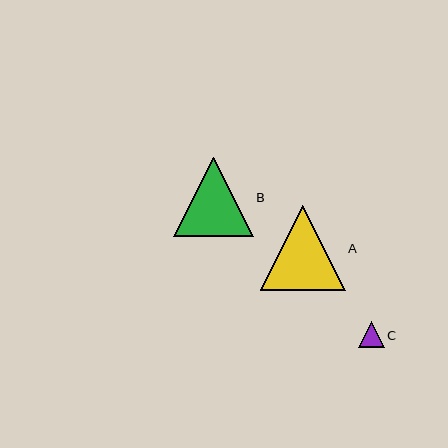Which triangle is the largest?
Triangle A is the largest with a size of approximately 85 pixels.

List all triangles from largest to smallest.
From largest to smallest: A, B, C.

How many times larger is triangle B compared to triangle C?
Triangle B is approximately 3.0 times the size of triangle C.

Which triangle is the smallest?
Triangle C is the smallest with a size of approximately 26 pixels.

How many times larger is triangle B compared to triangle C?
Triangle B is approximately 3.0 times the size of triangle C.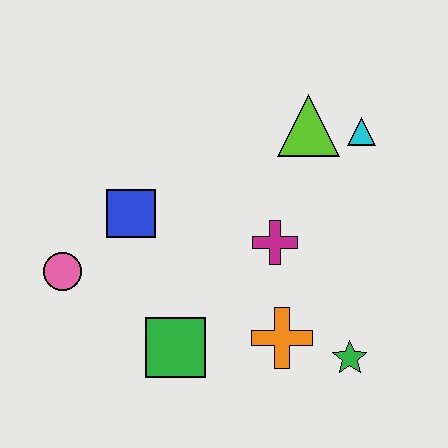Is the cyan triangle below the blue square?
No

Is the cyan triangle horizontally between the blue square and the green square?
No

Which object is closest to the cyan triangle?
The lime triangle is closest to the cyan triangle.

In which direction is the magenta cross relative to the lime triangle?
The magenta cross is below the lime triangle.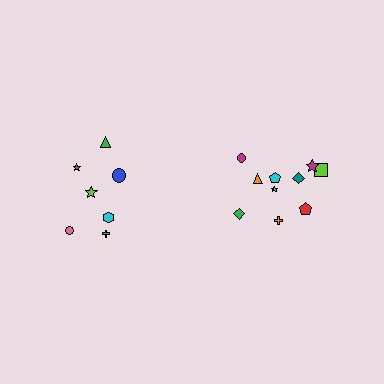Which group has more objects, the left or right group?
The right group.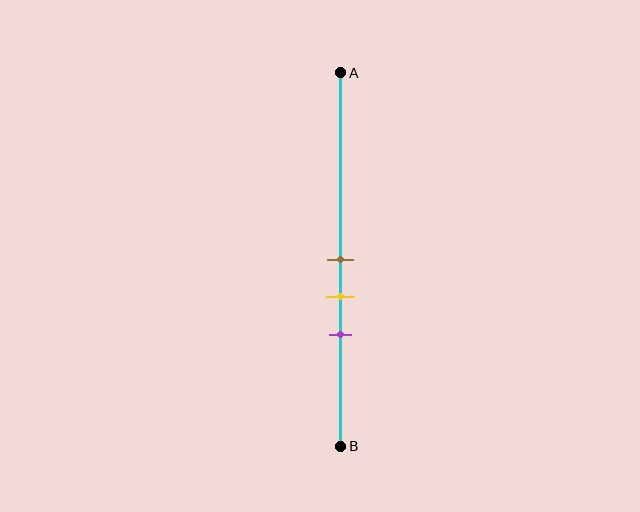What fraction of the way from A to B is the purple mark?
The purple mark is approximately 70% (0.7) of the way from A to B.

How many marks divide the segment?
There are 3 marks dividing the segment.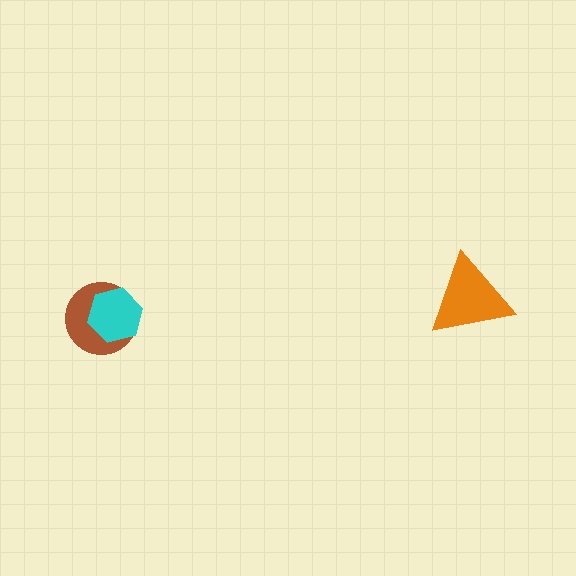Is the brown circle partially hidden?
Yes, it is partially covered by another shape.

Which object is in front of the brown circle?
The cyan hexagon is in front of the brown circle.